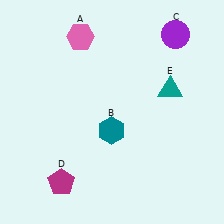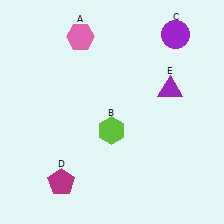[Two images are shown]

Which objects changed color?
B changed from teal to lime. E changed from teal to purple.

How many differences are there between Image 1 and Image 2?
There are 2 differences between the two images.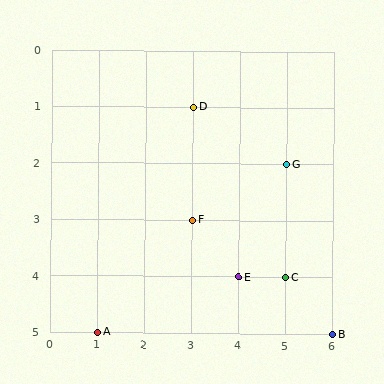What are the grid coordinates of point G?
Point G is at grid coordinates (5, 2).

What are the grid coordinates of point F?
Point F is at grid coordinates (3, 3).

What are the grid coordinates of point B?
Point B is at grid coordinates (6, 5).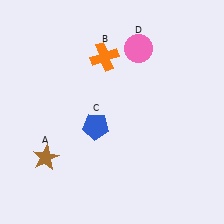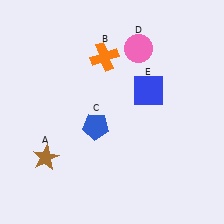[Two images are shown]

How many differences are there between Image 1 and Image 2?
There is 1 difference between the two images.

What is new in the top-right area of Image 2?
A blue square (E) was added in the top-right area of Image 2.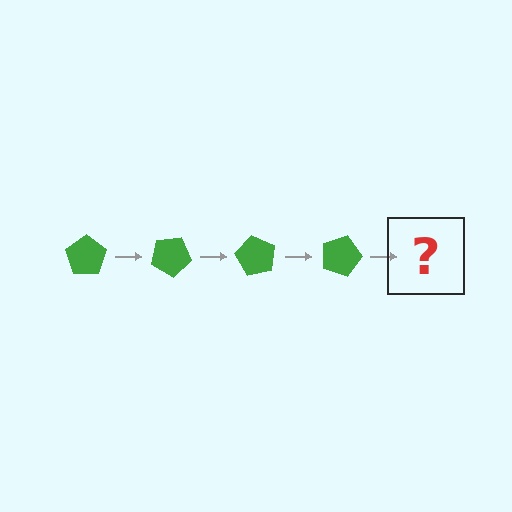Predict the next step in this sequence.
The next step is a green pentagon rotated 120 degrees.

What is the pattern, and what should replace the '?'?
The pattern is that the pentagon rotates 30 degrees each step. The '?' should be a green pentagon rotated 120 degrees.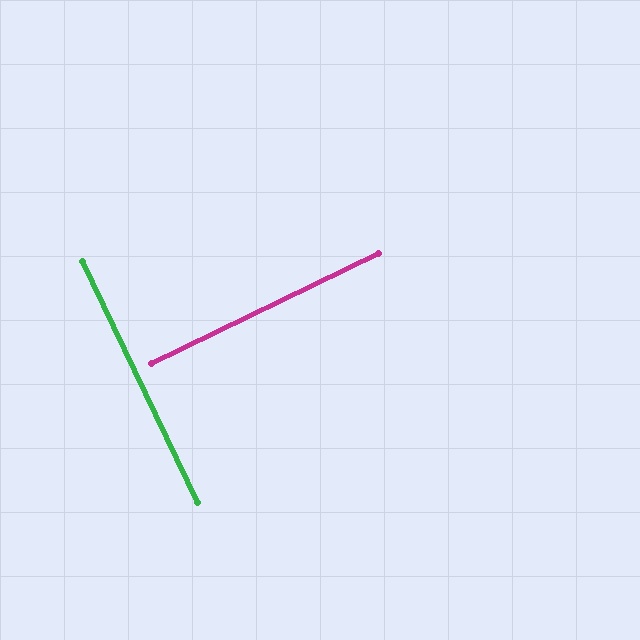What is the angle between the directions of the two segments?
Approximately 90 degrees.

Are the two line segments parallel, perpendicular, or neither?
Perpendicular — they meet at approximately 90°.